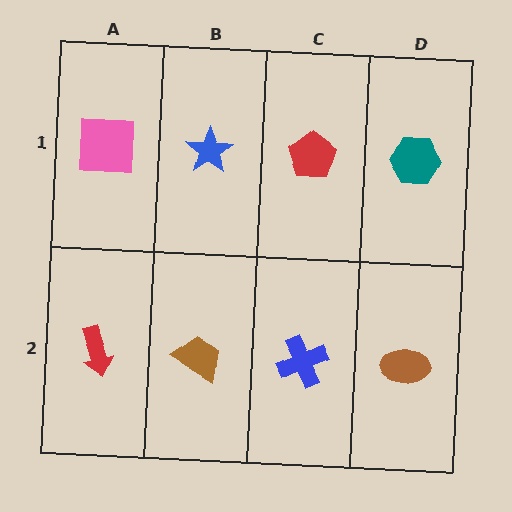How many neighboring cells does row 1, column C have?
3.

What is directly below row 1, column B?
A brown trapezoid.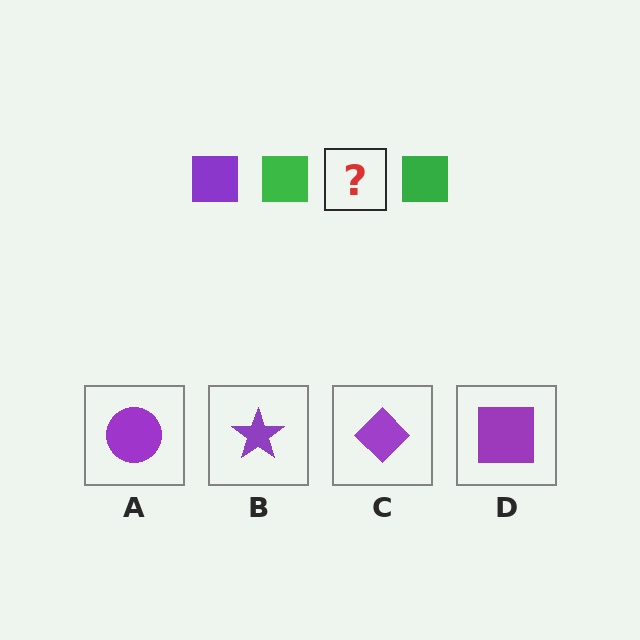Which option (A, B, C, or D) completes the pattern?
D.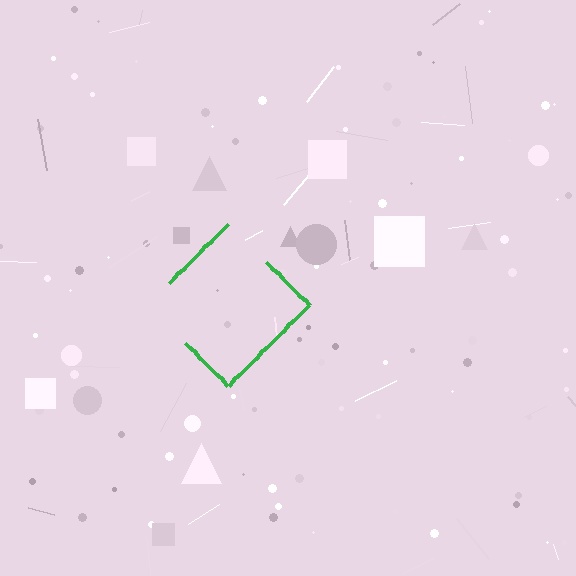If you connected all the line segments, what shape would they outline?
They would outline a diamond.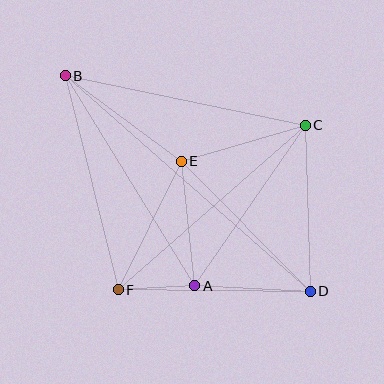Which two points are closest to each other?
Points A and F are closest to each other.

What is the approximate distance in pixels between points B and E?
The distance between B and E is approximately 144 pixels.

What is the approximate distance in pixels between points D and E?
The distance between D and E is approximately 183 pixels.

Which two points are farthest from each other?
Points B and D are farthest from each other.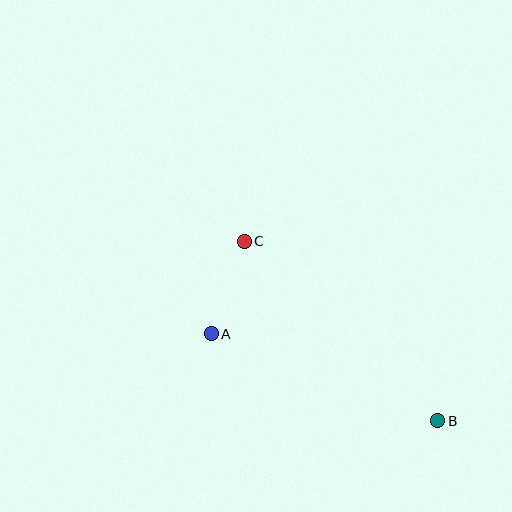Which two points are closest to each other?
Points A and C are closest to each other.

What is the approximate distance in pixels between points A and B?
The distance between A and B is approximately 243 pixels.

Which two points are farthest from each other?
Points B and C are farthest from each other.